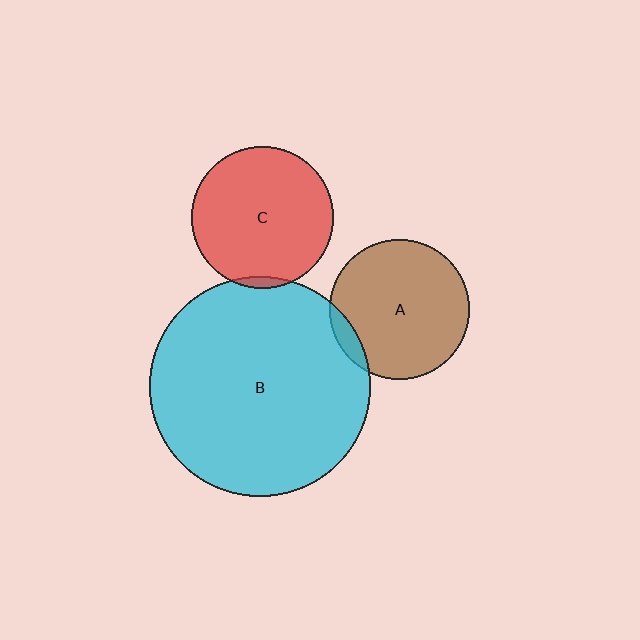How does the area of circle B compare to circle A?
Approximately 2.5 times.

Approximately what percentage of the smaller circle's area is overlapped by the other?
Approximately 5%.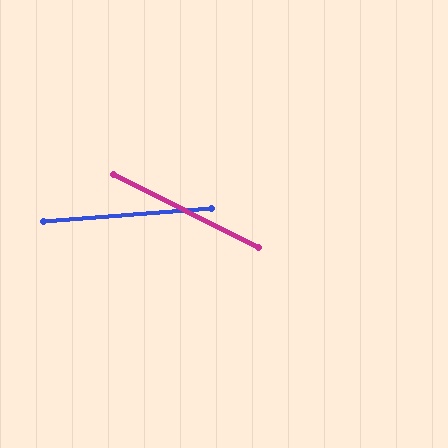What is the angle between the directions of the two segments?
Approximately 31 degrees.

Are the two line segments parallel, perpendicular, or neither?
Neither parallel nor perpendicular — they differ by about 31°.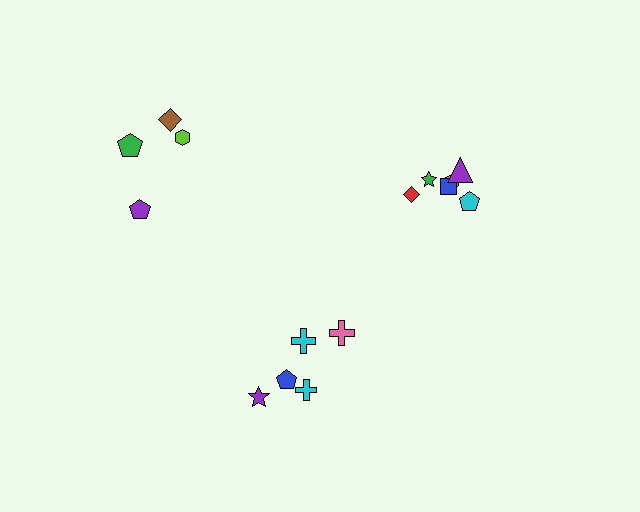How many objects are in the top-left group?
There are 4 objects.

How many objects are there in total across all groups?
There are 15 objects.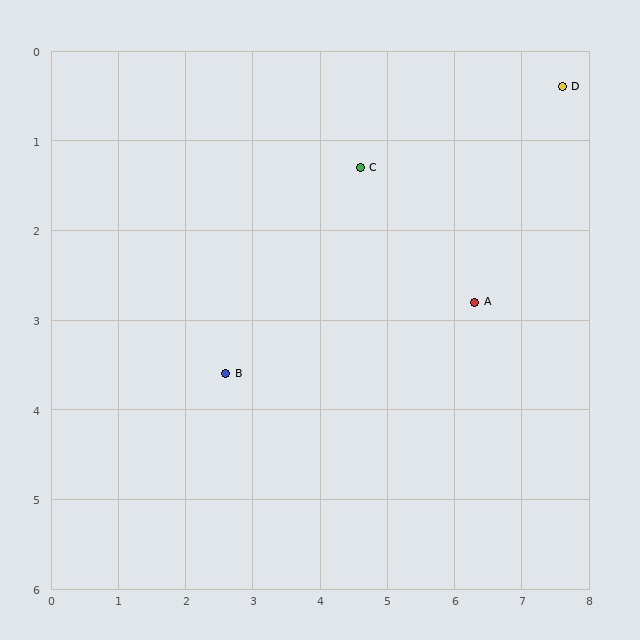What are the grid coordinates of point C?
Point C is at approximately (4.6, 1.3).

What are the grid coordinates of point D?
Point D is at approximately (7.6, 0.4).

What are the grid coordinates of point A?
Point A is at approximately (6.3, 2.8).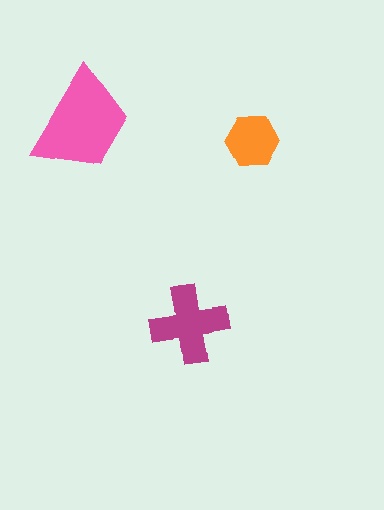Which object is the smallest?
The orange hexagon.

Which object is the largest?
The pink trapezoid.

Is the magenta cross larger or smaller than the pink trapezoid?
Smaller.